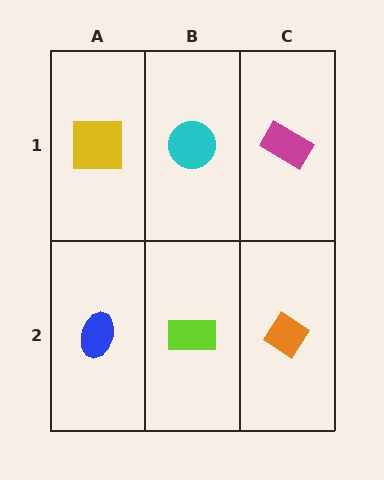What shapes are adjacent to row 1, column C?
An orange diamond (row 2, column C), a cyan circle (row 1, column B).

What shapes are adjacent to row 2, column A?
A yellow square (row 1, column A), a lime rectangle (row 2, column B).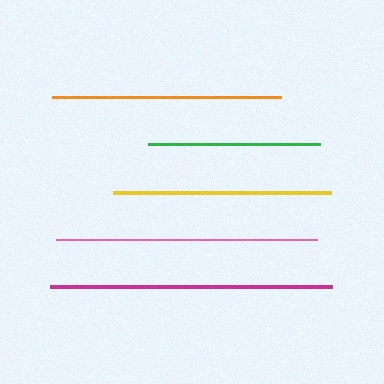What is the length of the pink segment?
The pink segment is approximately 261 pixels long.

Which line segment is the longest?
The magenta line is the longest at approximately 283 pixels.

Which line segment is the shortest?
The green line is the shortest at approximately 172 pixels.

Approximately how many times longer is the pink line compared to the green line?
The pink line is approximately 1.5 times the length of the green line.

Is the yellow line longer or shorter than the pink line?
The pink line is longer than the yellow line.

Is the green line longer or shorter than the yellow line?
The yellow line is longer than the green line.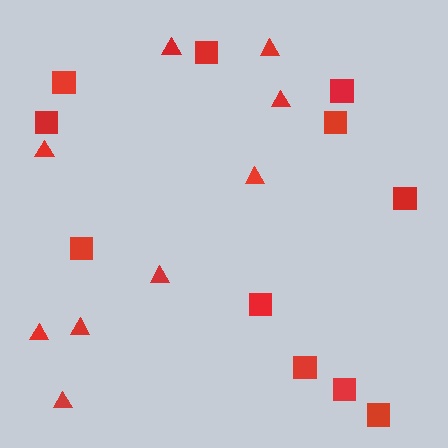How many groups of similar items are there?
There are 2 groups: one group of triangles (9) and one group of squares (11).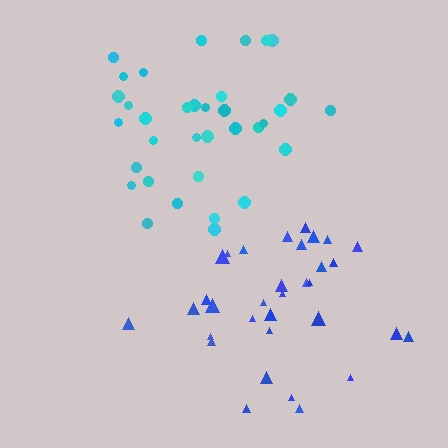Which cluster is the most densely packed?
Cyan.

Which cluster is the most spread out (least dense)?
Blue.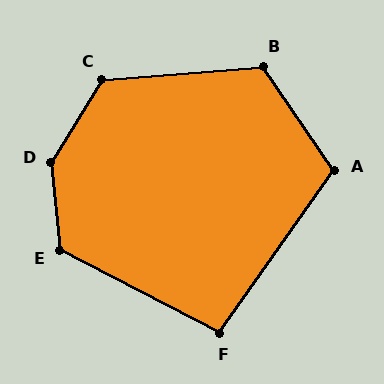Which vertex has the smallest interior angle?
F, at approximately 98 degrees.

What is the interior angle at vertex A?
Approximately 110 degrees (obtuse).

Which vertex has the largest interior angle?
D, at approximately 142 degrees.